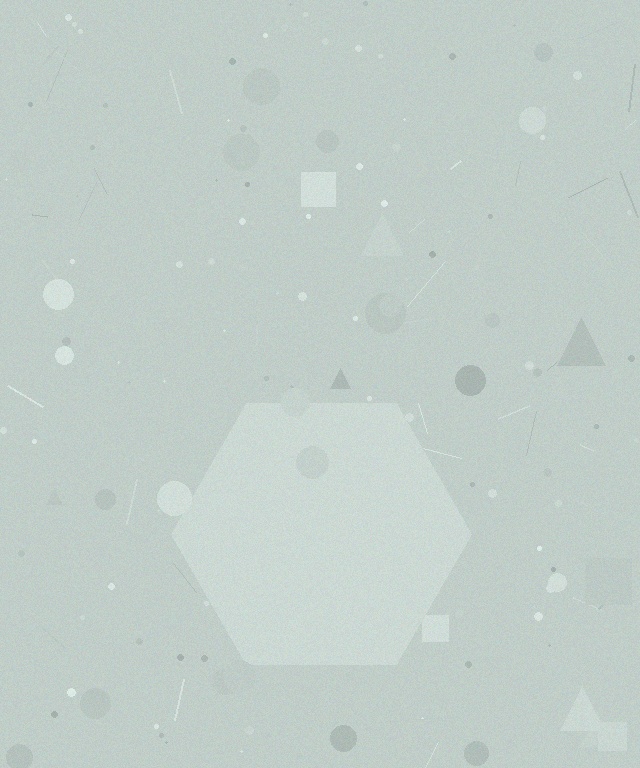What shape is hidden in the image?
A hexagon is hidden in the image.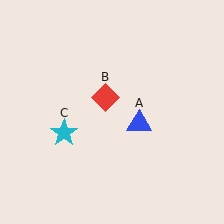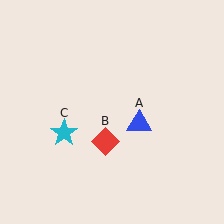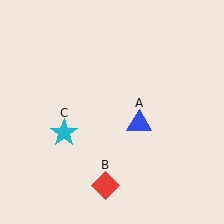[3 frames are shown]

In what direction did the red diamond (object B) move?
The red diamond (object B) moved down.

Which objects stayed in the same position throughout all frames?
Blue triangle (object A) and cyan star (object C) remained stationary.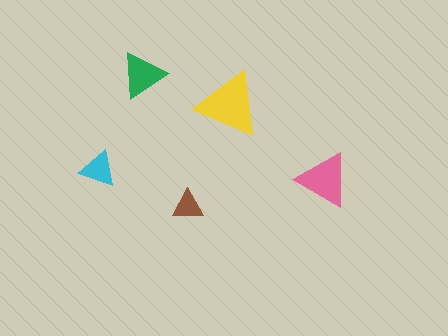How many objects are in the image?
There are 5 objects in the image.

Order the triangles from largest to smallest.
the yellow one, the pink one, the green one, the cyan one, the brown one.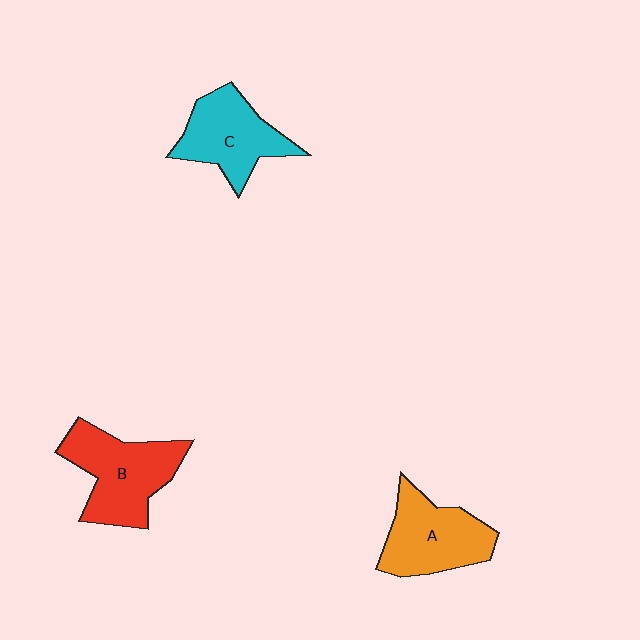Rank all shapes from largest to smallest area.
From largest to smallest: B (red), A (orange), C (cyan).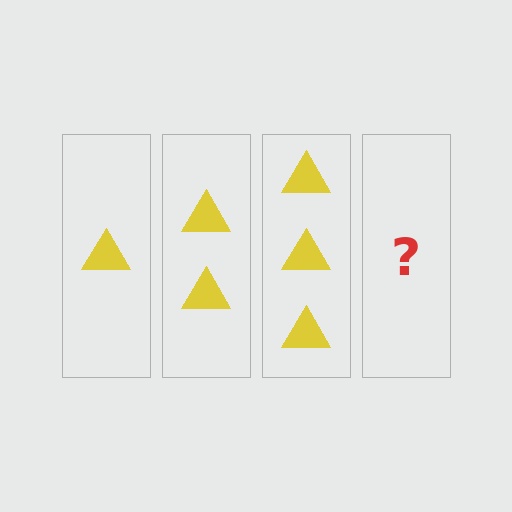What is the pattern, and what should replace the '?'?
The pattern is that each step adds one more triangle. The '?' should be 4 triangles.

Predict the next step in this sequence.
The next step is 4 triangles.